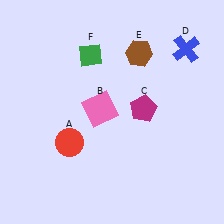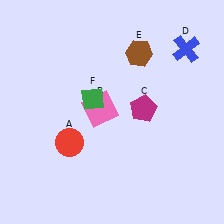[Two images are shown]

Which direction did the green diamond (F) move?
The green diamond (F) moved down.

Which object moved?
The green diamond (F) moved down.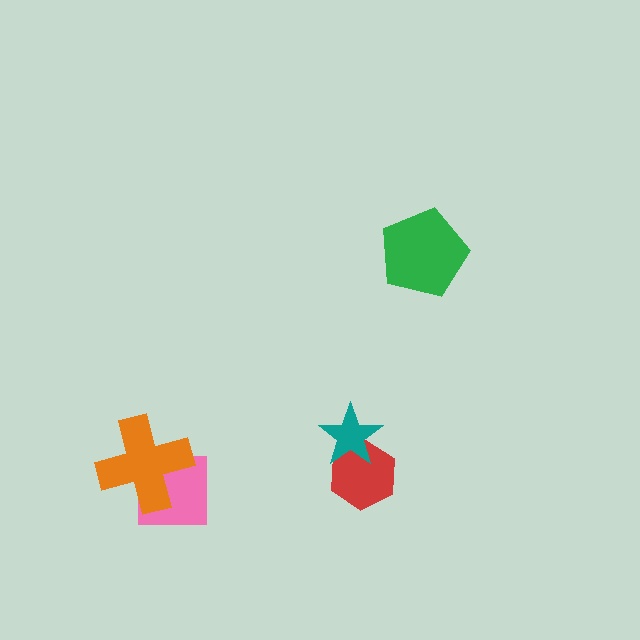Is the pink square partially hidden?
Yes, it is partially covered by another shape.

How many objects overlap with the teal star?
1 object overlaps with the teal star.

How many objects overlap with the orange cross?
1 object overlaps with the orange cross.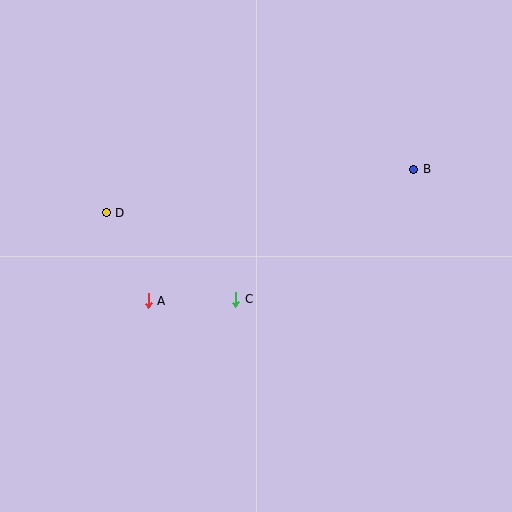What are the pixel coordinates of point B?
Point B is at (414, 169).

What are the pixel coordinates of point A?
Point A is at (148, 301).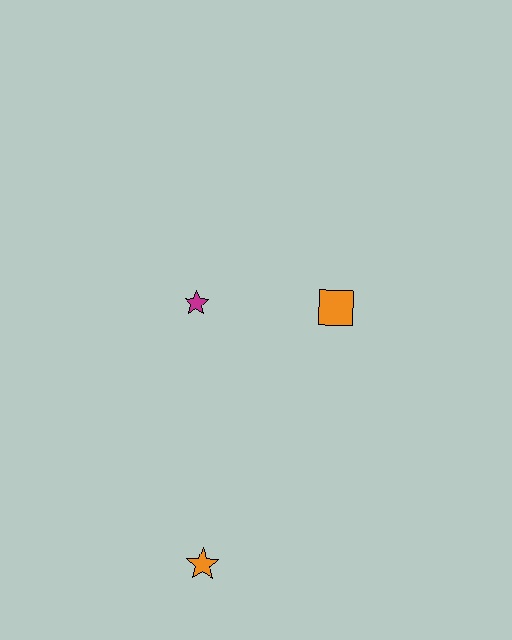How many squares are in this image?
There is 1 square.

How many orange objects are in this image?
There are 2 orange objects.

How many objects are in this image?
There are 3 objects.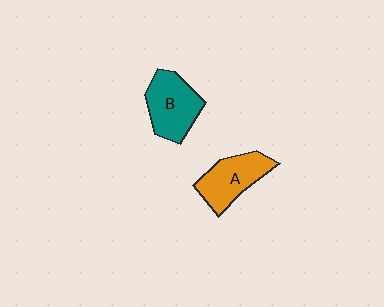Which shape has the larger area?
Shape B (teal).